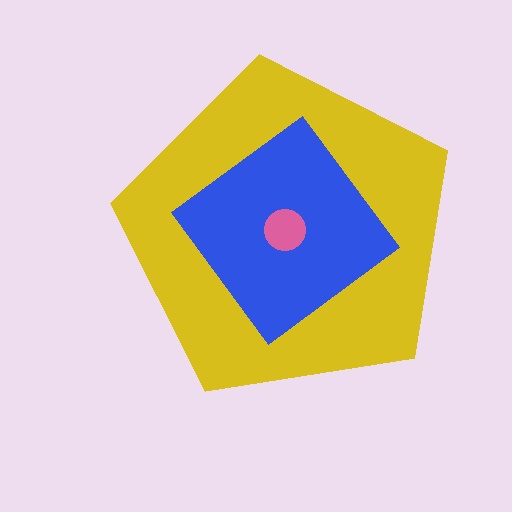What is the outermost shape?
The yellow pentagon.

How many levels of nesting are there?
3.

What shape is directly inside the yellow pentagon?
The blue diamond.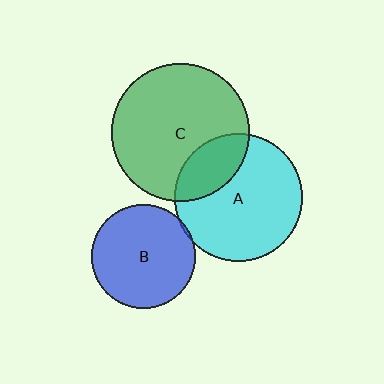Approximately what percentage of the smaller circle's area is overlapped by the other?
Approximately 25%.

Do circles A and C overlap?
Yes.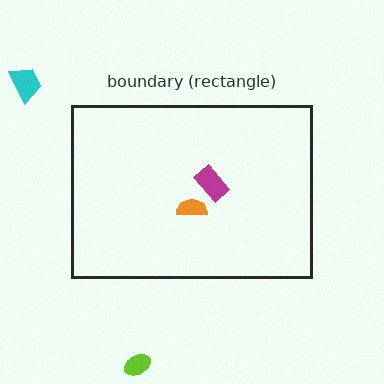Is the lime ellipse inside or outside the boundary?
Outside.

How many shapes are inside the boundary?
2 inside, 2 outside.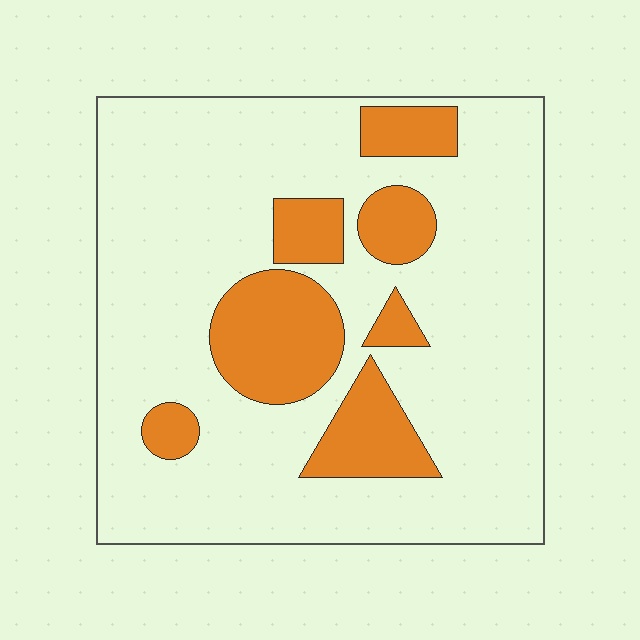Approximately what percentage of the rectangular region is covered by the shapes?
Approximately 20%.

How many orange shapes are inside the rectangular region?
7.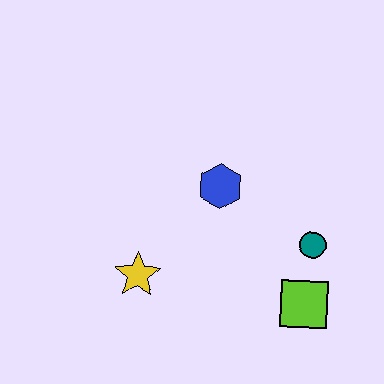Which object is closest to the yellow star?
The blue hexagon is closest to the yellow star.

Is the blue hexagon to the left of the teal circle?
Yes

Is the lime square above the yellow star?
No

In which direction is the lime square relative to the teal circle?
The lime square is below the teal circle.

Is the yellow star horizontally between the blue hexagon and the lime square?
No